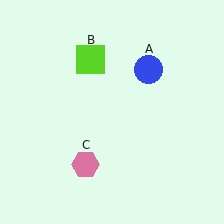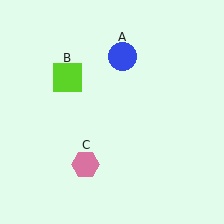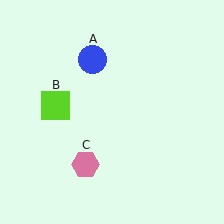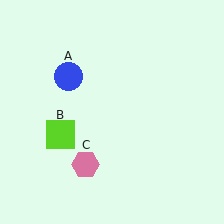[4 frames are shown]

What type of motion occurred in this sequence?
The blue circle (object A), lime square (object B) rotated counterclockwise around the center of the scene.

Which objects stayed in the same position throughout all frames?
Pink hexagon (object C) remained stationary.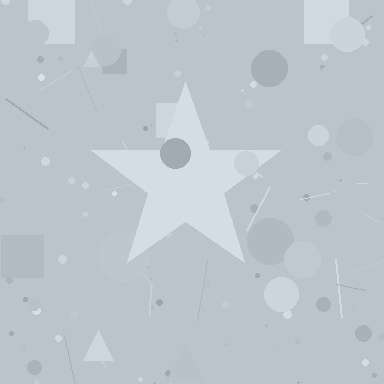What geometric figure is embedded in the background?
A star is embedded in the background.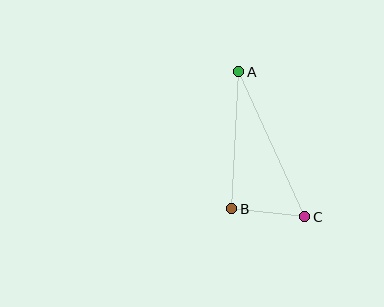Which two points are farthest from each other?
Points A and C are farthest from each other.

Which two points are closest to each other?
Points B and C are closest to each other.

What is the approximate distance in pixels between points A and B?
The distance between A and B is approximately 138 pixels.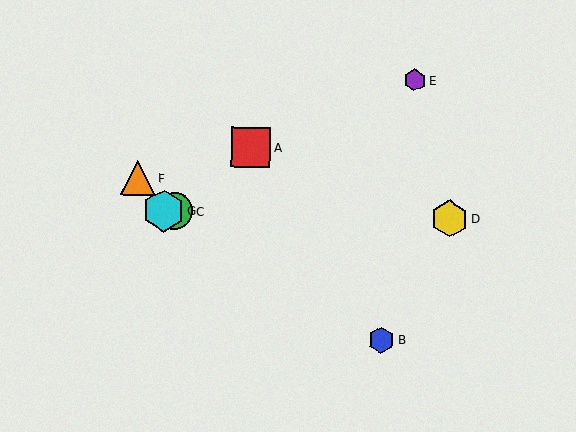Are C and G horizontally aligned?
Yes, both are at y≈211.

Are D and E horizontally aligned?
No, D is at y≈219 and E is at y≈80.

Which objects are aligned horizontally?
Objects C, D, G are aligned horizontally.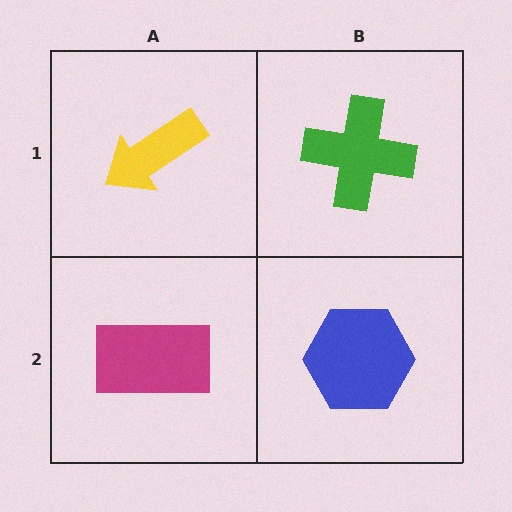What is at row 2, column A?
A magenta rectangle.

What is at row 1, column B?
A green cross.